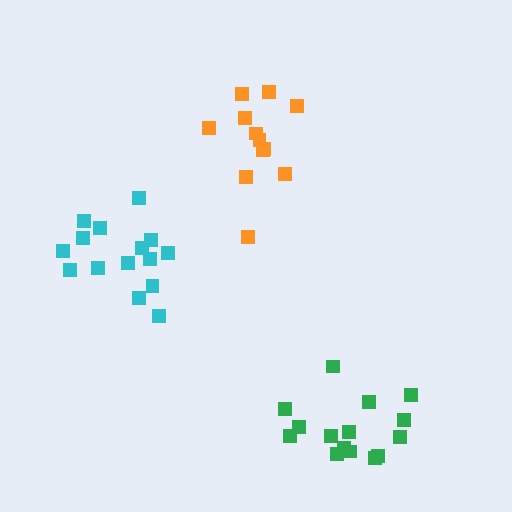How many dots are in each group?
Group 1: 15 dots, Group 2: 12 dots, Group 3: 15 dots (42 total).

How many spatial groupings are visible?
There are 3 spatial groupings.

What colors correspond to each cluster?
The clusters are colored: cyan, orange, green.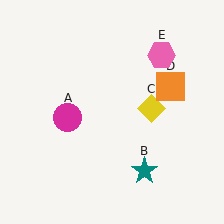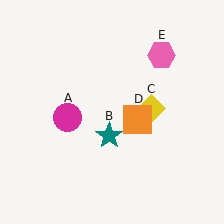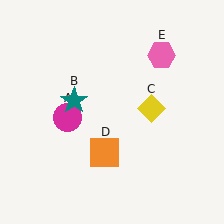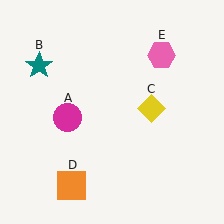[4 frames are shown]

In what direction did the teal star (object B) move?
The teal star (object B) moved up and to the left.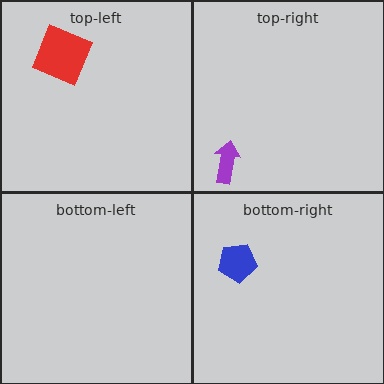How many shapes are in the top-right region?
1.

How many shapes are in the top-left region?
1.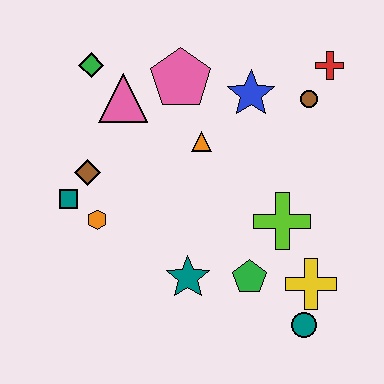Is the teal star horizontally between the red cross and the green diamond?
Yes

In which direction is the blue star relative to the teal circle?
The blue star is above the teal circle.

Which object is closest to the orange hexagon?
The teal square is closest to the orange hexagon.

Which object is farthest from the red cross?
The teal square is farthest from the red cross.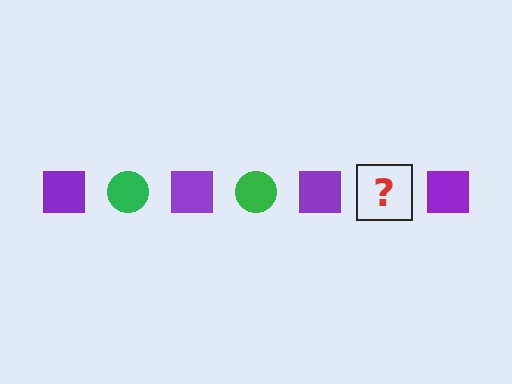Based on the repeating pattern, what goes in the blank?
The blank should be a green circle.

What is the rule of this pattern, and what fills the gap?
The rule is that the pattern alternates between purple square and green circle. The gap should be filled with a green circle.